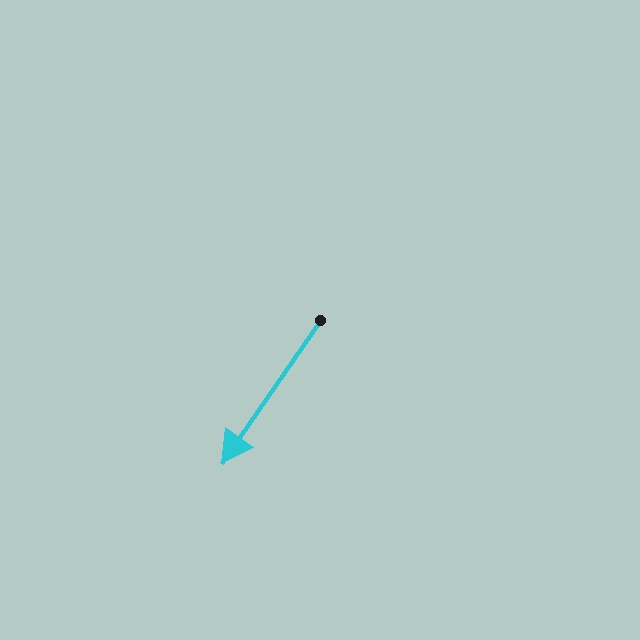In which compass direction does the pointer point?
Southwest.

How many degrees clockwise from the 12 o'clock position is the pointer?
Approximately 214 degrees.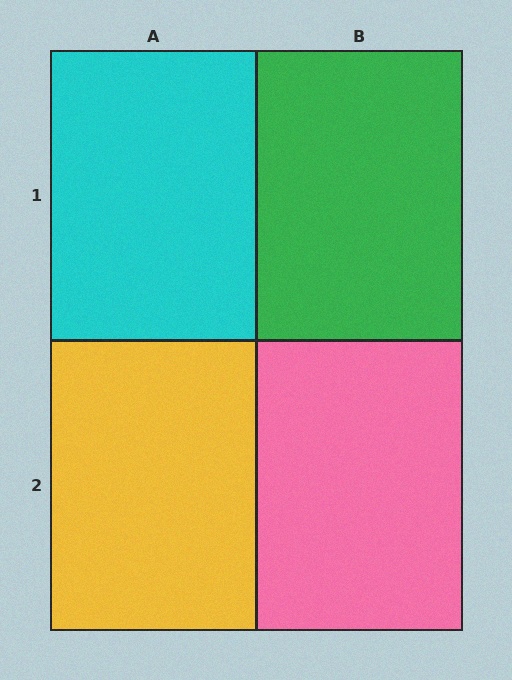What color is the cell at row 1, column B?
Green.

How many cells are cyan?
1 cell is cyan.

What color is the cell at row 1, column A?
Cyan.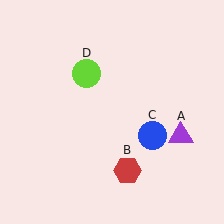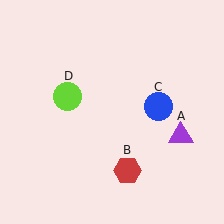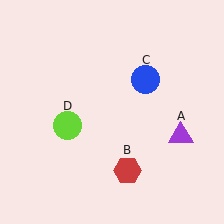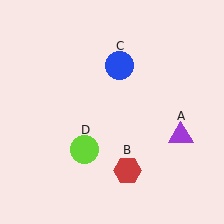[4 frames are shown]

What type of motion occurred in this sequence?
The blue circle (object C), lime circle (object D) rotated counterclockwise around the center of the scene.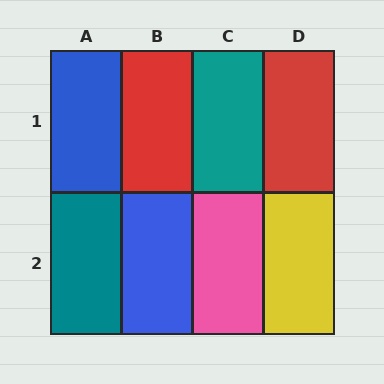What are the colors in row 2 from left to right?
Teal, blue, pink, yellow.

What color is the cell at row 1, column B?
Red.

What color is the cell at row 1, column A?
Blue.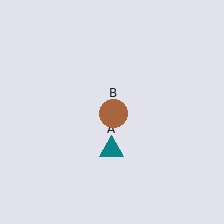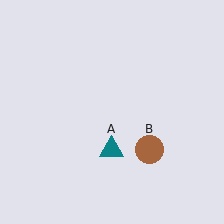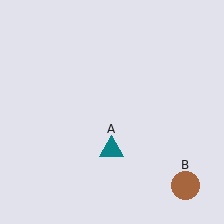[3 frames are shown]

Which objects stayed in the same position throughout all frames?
Teal triangle (object A) remained stationary.